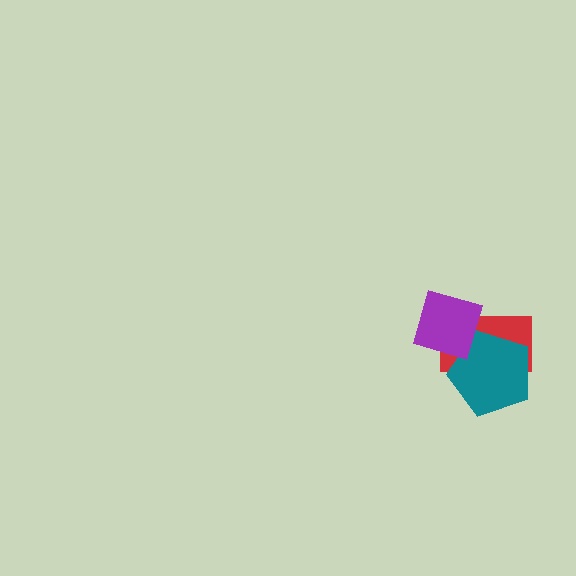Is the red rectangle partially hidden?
Yes, it is partially covered by another shape.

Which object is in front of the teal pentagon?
The purple diamond is in front of the teal pentagon.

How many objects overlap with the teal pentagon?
2 objects overlap with the teal pentagon.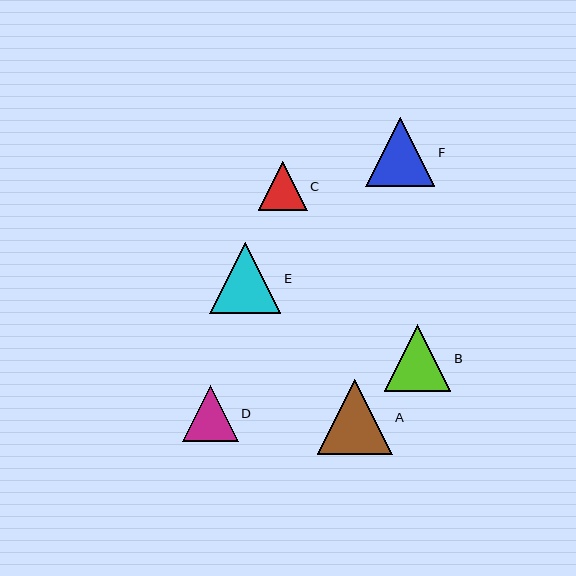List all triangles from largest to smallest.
From largest to smallest: A, E, F, B, D, C.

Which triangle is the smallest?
Triangle C is the smallest with a size of approximately 49 pixels.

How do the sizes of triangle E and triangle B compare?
Triangle E and triangle B are approximately the same size.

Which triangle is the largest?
Triangle A is the largest with a size of approximately 75 pixels.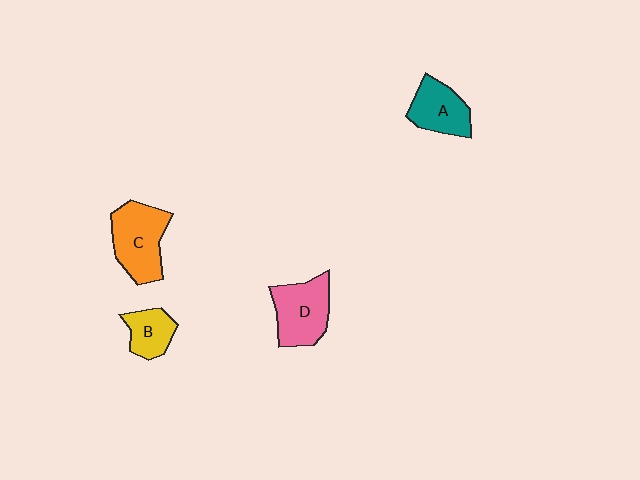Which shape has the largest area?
Shape C (orange).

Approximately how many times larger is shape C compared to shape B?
Approximately 1.8 times.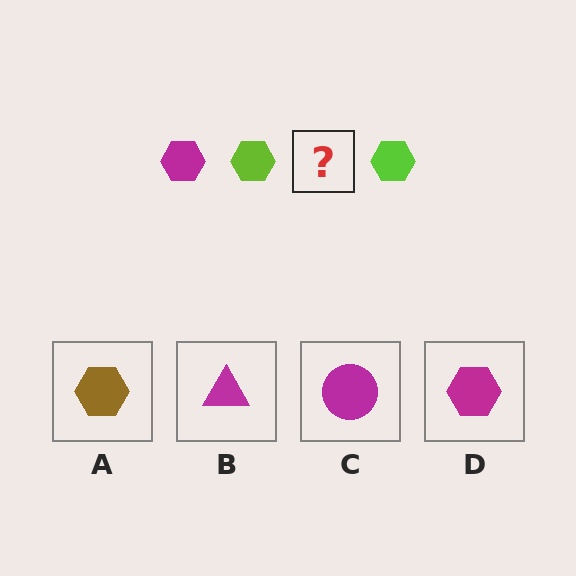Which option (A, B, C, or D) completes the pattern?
D.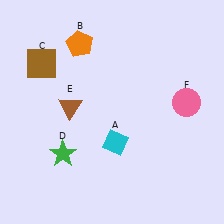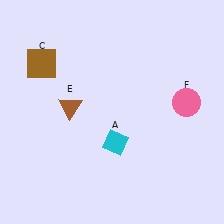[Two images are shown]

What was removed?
The orange pentagon (B), the green star (D) were removed in Image 2.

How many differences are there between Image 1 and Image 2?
There are 2 differences between the two images.